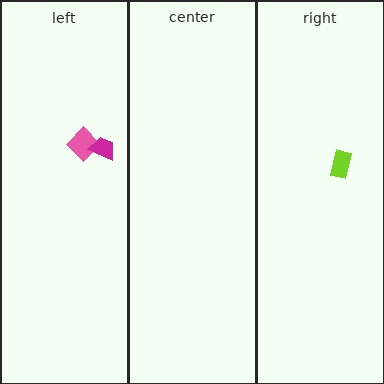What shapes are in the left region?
The pink diamond, the magenta trapezoid.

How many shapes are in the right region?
1.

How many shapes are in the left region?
2.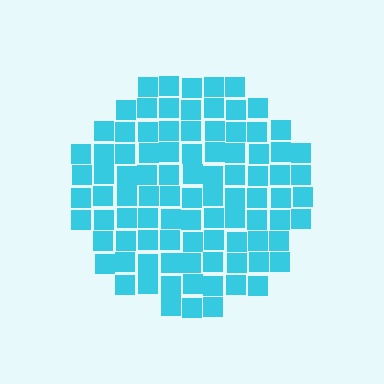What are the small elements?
The small elements are squares.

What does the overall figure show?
The overall figure shows a circle.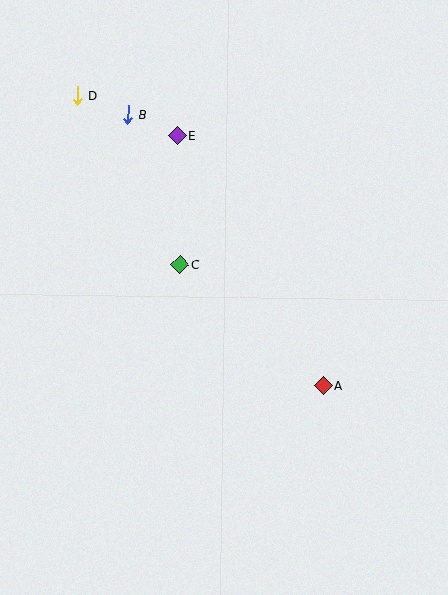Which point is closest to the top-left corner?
Point D is closest to the top-left corner.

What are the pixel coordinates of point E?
Point E is at (177, 136).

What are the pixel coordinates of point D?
Point D is at (77, 96).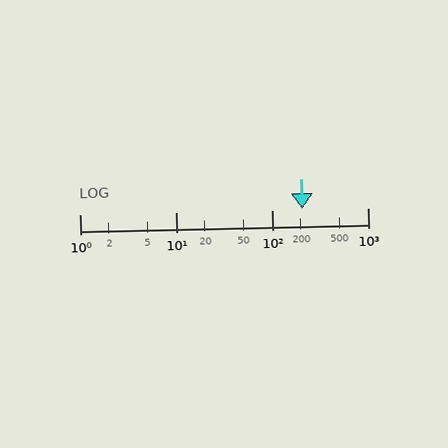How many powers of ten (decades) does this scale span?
The scale spans 3 decades, from 1 to 1000.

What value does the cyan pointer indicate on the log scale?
The pointer indicates approximately 210.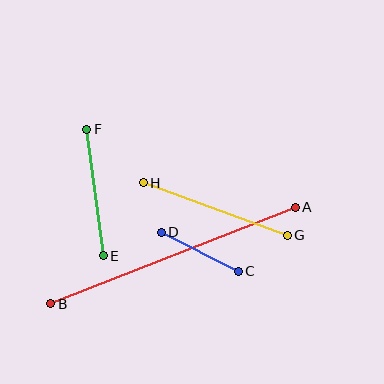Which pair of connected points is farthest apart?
Points A and B are farthest apart.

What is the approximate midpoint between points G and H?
The midpoint is at approximately (215, 209) pixels.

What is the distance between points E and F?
The distance is approximately 127 pixels.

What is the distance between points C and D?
The distance is approximately 86 pixels.